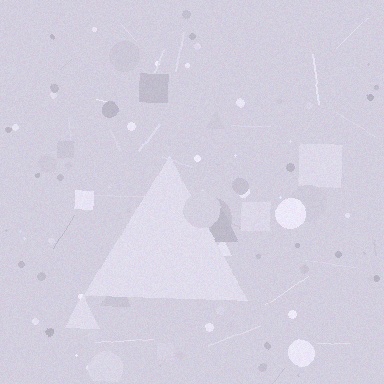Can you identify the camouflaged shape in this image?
The camouflaged shape is a triangle.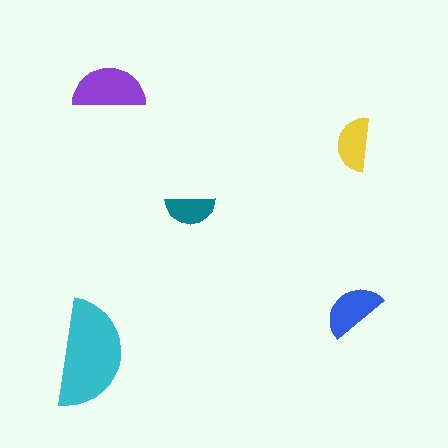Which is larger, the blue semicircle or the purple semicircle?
The purple one.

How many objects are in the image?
There are 5 objects in the image.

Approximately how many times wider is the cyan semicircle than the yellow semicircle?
About 2 times wider.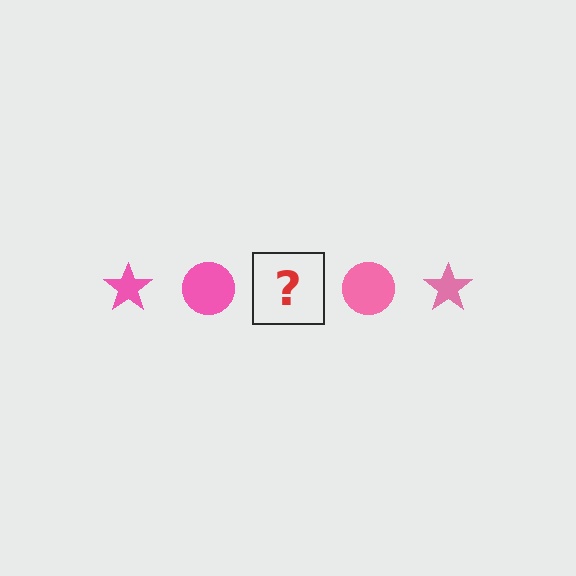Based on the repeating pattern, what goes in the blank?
The blank should be a pink star.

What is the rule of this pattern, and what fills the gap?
The rule is that the pattern cycles through star, circle shapes in pink. The gap should be filled with a pink star.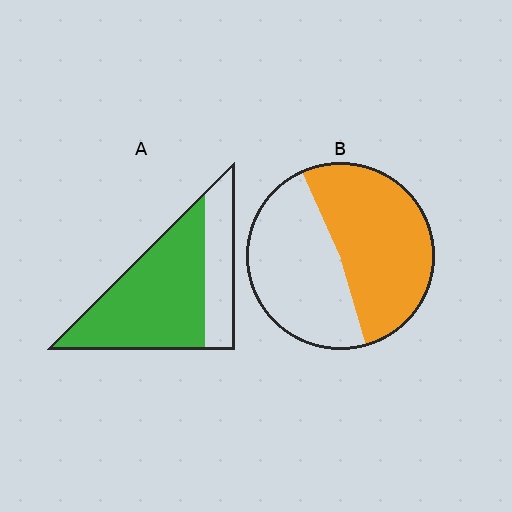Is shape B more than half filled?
Roughly half.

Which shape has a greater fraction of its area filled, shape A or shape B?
Shape A.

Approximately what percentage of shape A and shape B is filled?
A is approximately 70% and B is approximately 55%.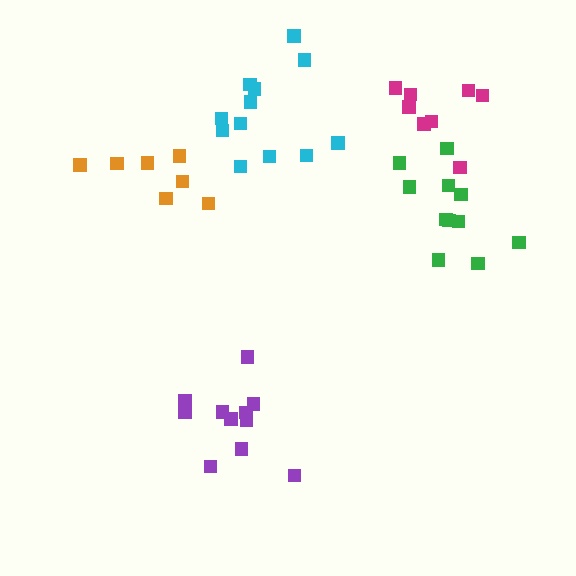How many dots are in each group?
Group 1: 11 dots, Group 2: 12 dots, Group 3: 7 dots, Group 4: 11 dots, Group 5: 8 dots (49 total).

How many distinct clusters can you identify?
There are 5 distinct clusters.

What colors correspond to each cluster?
The clusters are colored: purple, cyan, orange, green, magenta.